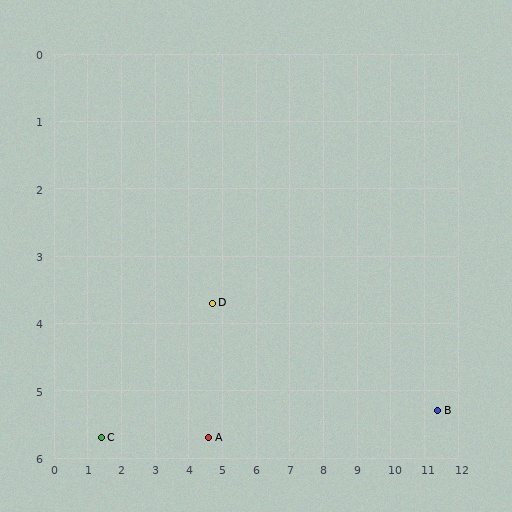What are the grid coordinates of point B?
Point B is at approximately (11.4, 5.3).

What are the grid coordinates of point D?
Point D is at approximately (4.7, 3.7).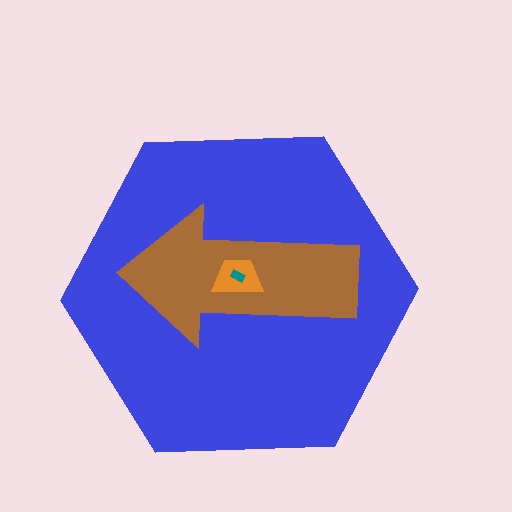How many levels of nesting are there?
4.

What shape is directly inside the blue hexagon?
The brown arrow.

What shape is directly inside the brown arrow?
The orange trapezoid.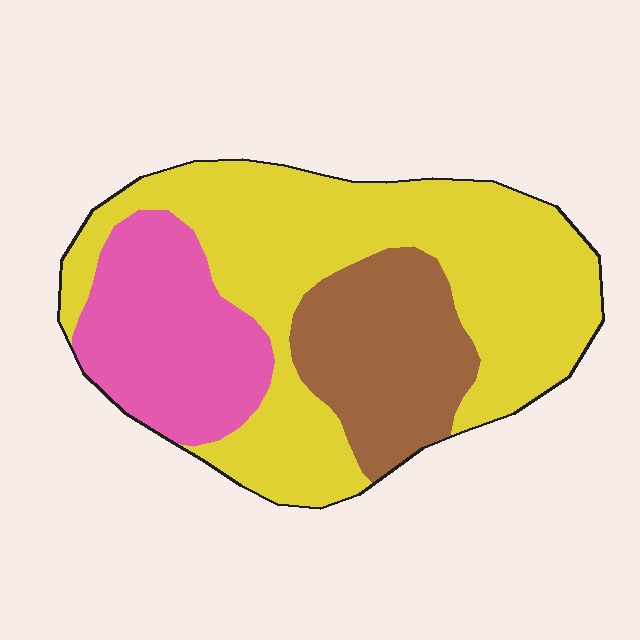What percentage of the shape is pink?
Pink covers about 25% of the shape.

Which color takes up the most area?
Yellow, at roughly 55%.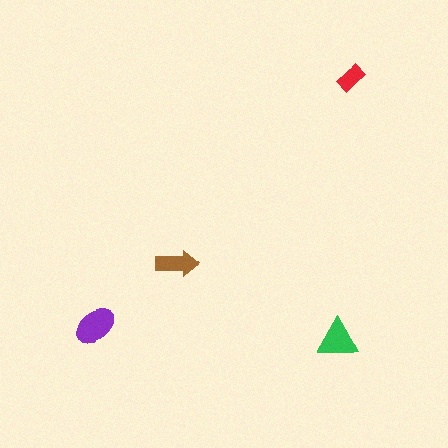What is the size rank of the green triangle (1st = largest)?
2nd.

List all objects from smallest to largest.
The red rectangle, the brown arrow, the green triangle, the purple ellipse.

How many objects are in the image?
There are 4 objects in the image.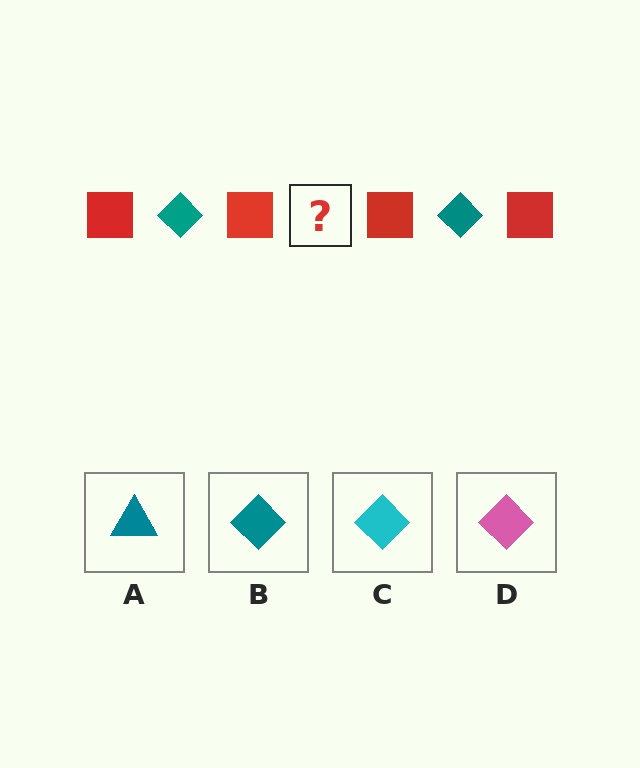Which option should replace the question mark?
Option B.